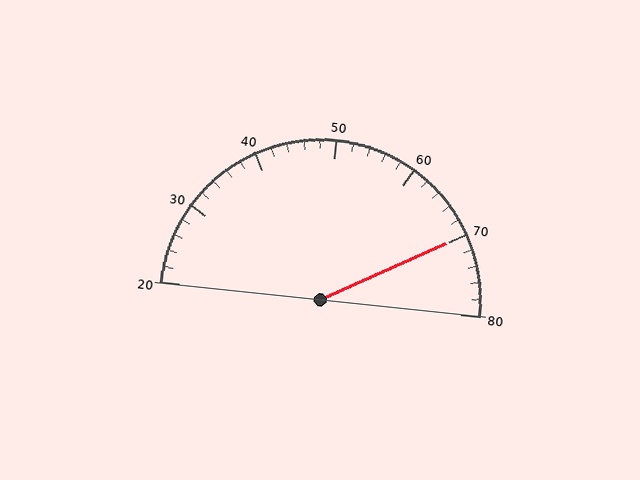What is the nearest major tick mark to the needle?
The nearest major tick mark is 70.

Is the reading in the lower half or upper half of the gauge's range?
The reading is in the upper half of the range (20 to 80).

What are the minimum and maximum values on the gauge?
The gauge ranges from 20 to 80.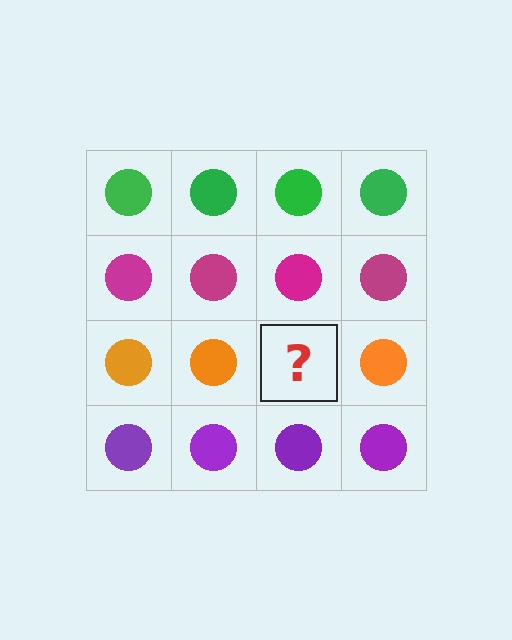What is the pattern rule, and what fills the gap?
The rule is that each row has a consistent color. The gap should be filled with an orange circle.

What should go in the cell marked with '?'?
The missing cell should contain an orange circle.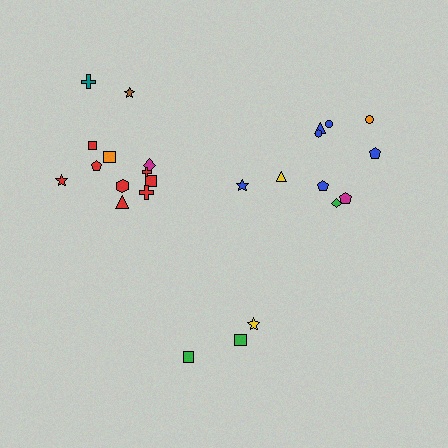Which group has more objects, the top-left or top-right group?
The top-left group.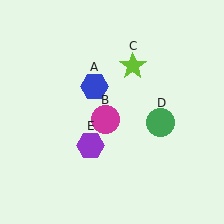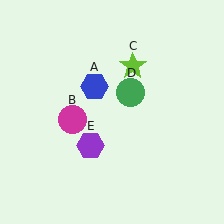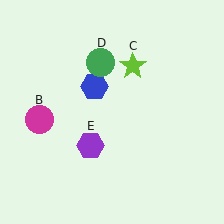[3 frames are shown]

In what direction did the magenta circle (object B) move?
The magenta circle (object B) moved left.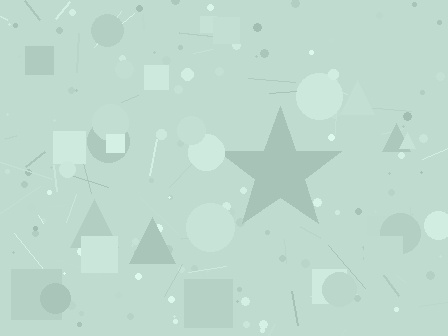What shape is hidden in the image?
A star is hidden in the image.